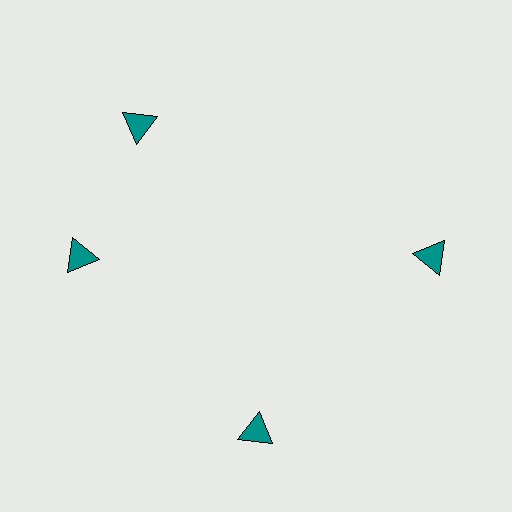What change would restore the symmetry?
The symmetry would be restored by rotating it back into even spacing with its neighbors so that all 4 triangles sit at equal angles and equal distance from the center.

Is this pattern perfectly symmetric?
No. The 4 teal triangles are arranged in a ring, but one element near the 12 o'clock position is rotated out of alignment along the ring, breaking the 4-fold rotational symmetry.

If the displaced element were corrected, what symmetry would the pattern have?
It would have 4-fold rotational symmetry — the pattern would map onto itself every 90 degrees.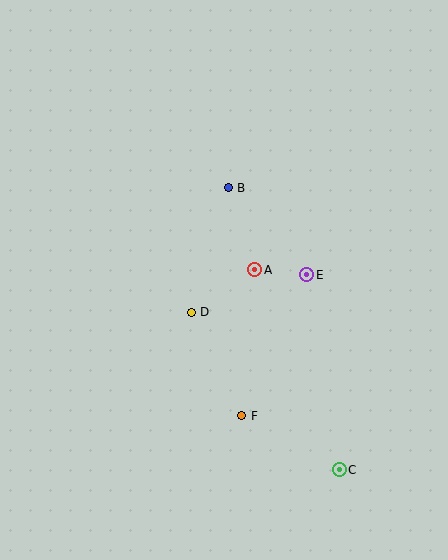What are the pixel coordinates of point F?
Point F is at (242, 416).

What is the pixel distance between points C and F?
The distance between C and F is 112 pixels.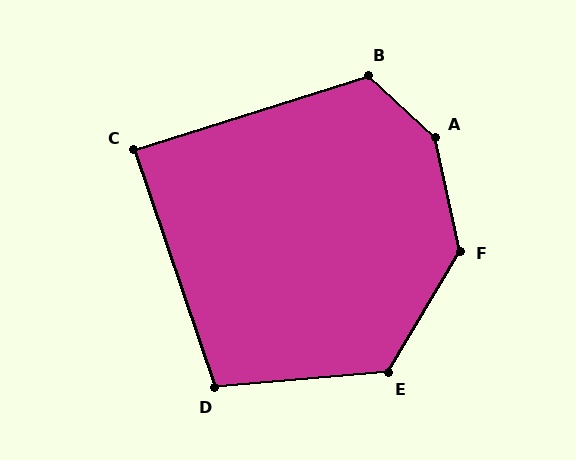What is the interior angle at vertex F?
Approximately 136 degrees (obtuse).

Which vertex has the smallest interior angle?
C, at approximately 89 degrees.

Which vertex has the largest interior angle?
A, at approximately 145 degrees.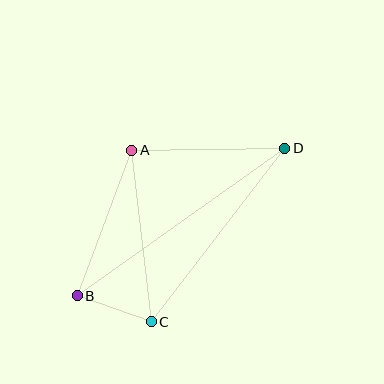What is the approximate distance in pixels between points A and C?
The distance between A and C is approximately 172 pixels.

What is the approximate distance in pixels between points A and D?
The distance between A and D is approximately 153 pixels.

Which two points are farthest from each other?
Points B and D are farthest from each other.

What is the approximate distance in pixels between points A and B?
The distance between A and B is approximately 155 pixels.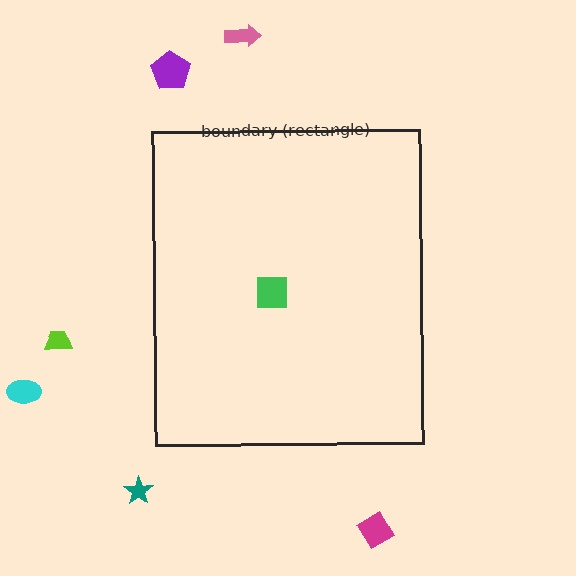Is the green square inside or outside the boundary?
Inside.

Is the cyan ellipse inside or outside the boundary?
Outside.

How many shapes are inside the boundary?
1 inside, 6 outside.